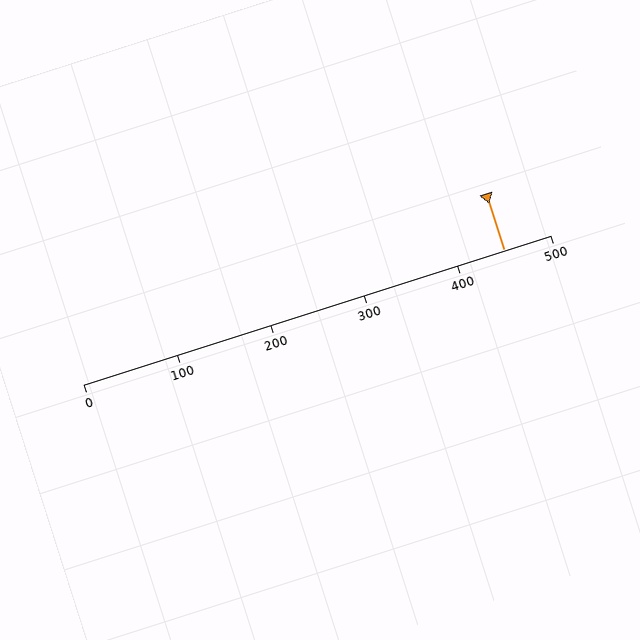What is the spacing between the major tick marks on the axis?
The major ticks are spaced 100 apart.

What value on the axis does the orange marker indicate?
The marker indicates approximately 450.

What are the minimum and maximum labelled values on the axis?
The axis runs from 0 to 500.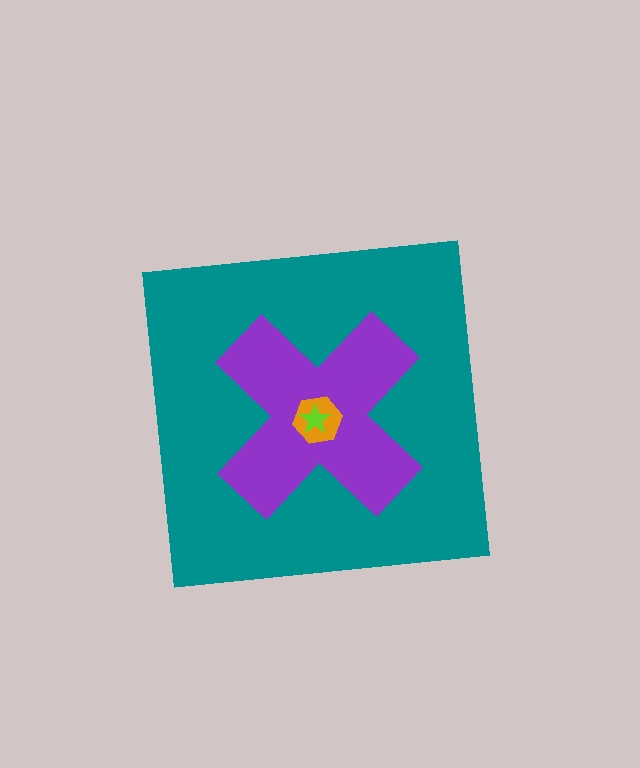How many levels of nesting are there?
4.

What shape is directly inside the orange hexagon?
The lime star.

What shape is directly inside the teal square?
The purple cross.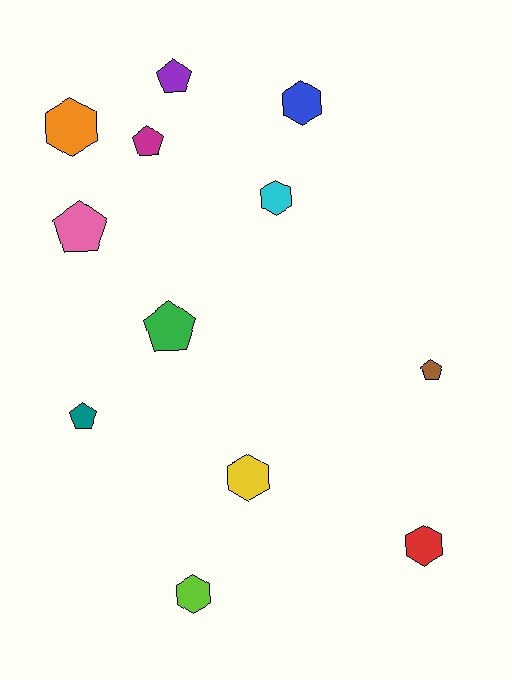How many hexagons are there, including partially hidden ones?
There are 6 hexagons.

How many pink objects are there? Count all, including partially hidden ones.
There is 1 pink object.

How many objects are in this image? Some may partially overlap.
There are 12 objects.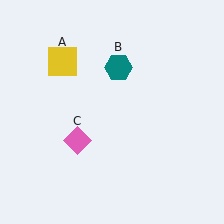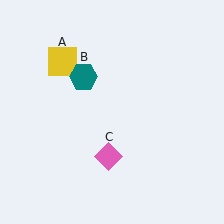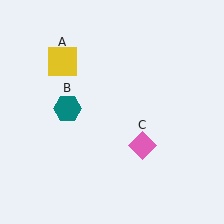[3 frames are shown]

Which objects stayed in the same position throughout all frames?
Yellow square (object A) remained stationary.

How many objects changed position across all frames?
2 objects changed position: teal hexagon (object B), pink diamond (object C).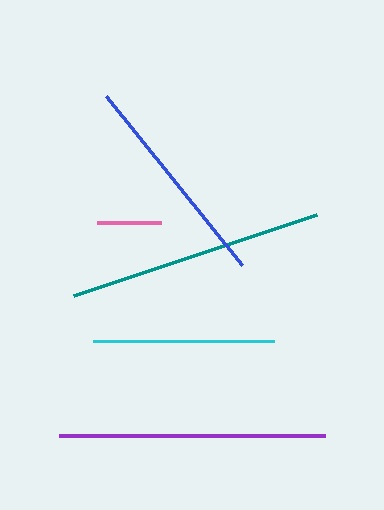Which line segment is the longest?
The purple line is the longest at approximately 266 pixels.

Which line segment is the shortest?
The pink line is the shortest at approximately 64 pixels.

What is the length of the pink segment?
The pink segment is approximately 64 pixels long.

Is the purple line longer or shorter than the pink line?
The purple line is longer than the pink line.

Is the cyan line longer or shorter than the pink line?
The cyan line is longer than the pink line.